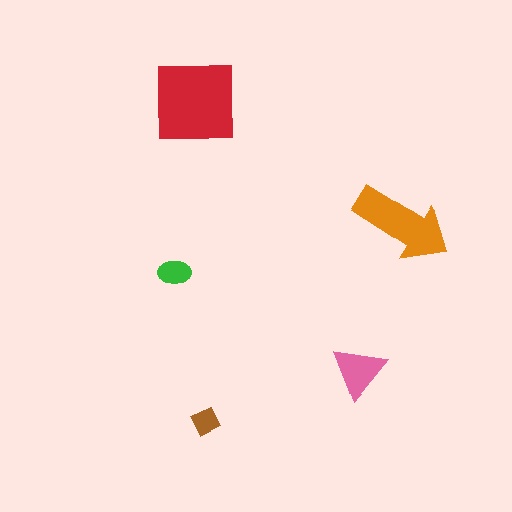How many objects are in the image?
There are 5 objects in the image.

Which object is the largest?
The red square.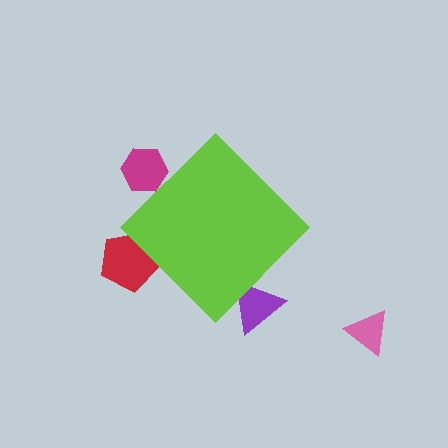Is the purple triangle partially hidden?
Yes, the purple triangle is partially hidden behind the lime diamond.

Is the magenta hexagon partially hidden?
Yes, the magenta hexagon is partially hidden behind the lime diamond.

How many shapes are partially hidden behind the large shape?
3 shapes are partially hidden.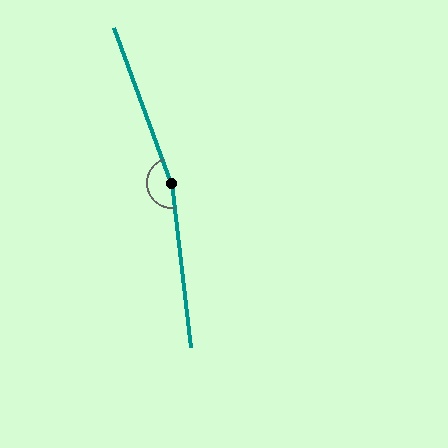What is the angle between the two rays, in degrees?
Approximately 166 degrees.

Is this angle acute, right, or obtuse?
It is obtuse.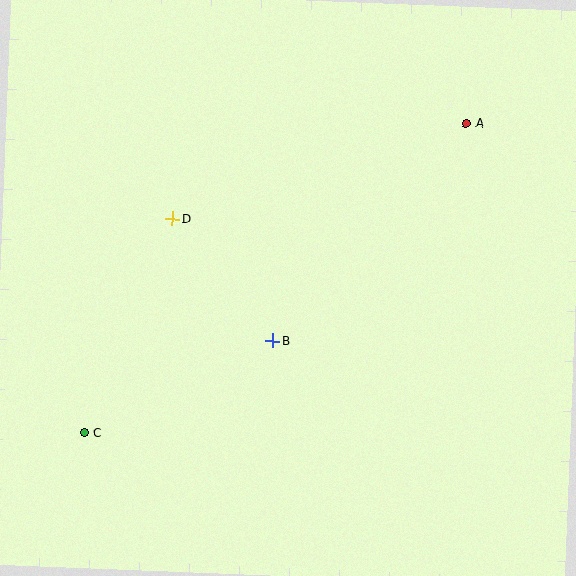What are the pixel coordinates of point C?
Point C is at (84, 433).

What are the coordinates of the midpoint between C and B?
The midpoint between C and B is at (179, 387).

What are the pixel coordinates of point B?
Point B is at (273, 341).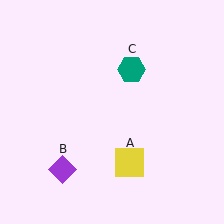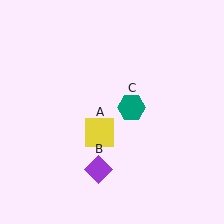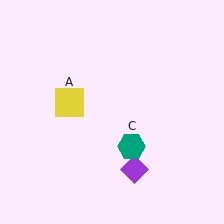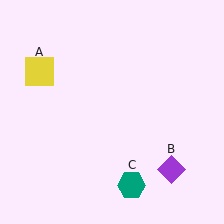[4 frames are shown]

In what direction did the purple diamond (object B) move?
The purple diamond (object B) moved right.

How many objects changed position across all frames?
3 objects changed position: yellow square (object A), purple diamond (object B), teal hexagon (object C).